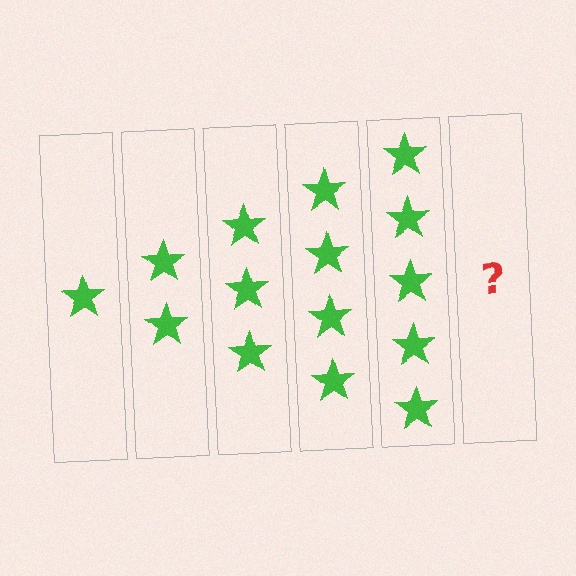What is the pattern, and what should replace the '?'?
The pattern is that each step adds one more star. The '?' should be 6 stars.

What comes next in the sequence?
The next element should be 6 stars.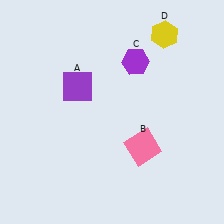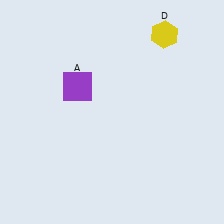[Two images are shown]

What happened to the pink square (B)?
The pink square (B) was removed in Image 2. It was in the bottom-right area of Image 1.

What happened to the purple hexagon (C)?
The purple hexagon (C) was removed in Image 2. It was in the top-right area of Image 1.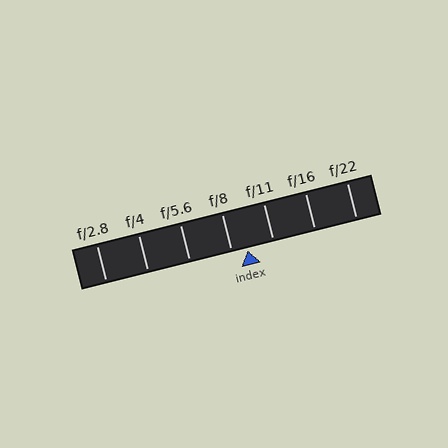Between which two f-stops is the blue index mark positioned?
The index mark is between f/8 and f/11.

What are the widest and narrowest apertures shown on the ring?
The widest aperture shown is f/2.8 and the narrowest is f/22.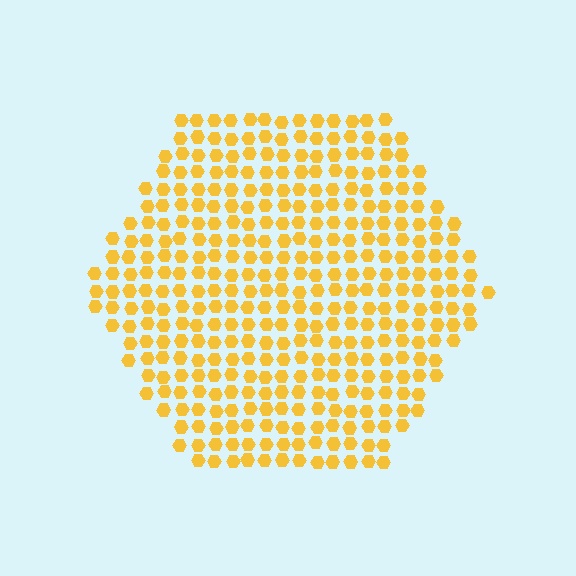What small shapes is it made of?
It is made of small hexagons.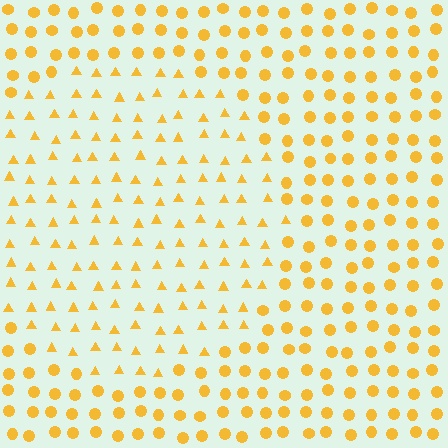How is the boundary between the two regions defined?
The boundary is defined by a change in element shape: triangles inside vs. circles outside. All elements share the same color and spacing.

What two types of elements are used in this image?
The image uses triangles inside the circle region and circles outside it.